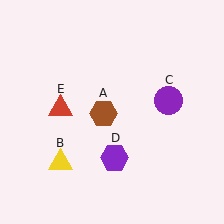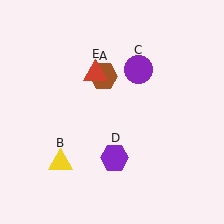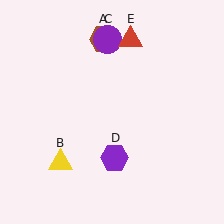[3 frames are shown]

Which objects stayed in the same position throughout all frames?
Yellow triangle (object B) and purple hexagon (object D) remained stationary.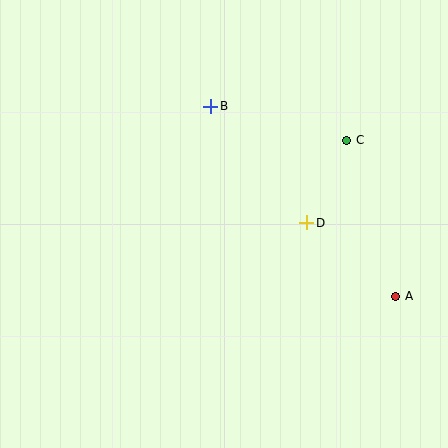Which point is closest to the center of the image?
Point D at (307, 223) is closest to the center.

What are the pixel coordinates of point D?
Point D is at (307, 223).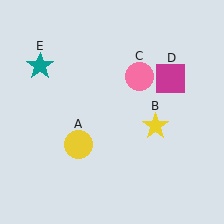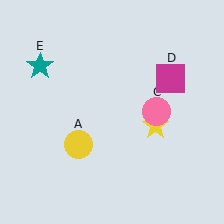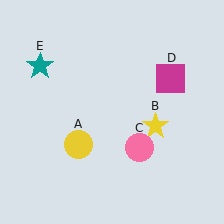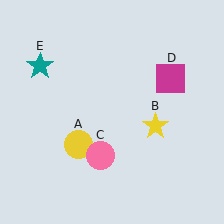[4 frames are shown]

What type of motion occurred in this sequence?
The pink circle (object C) rotated clockwise around the center of the scene.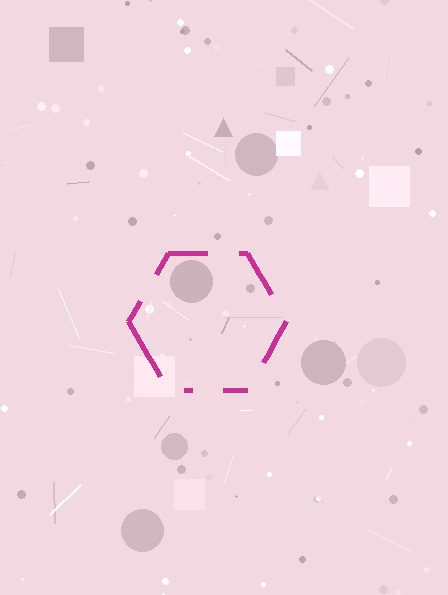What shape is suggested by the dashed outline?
The dashed outline suggests a hexagon.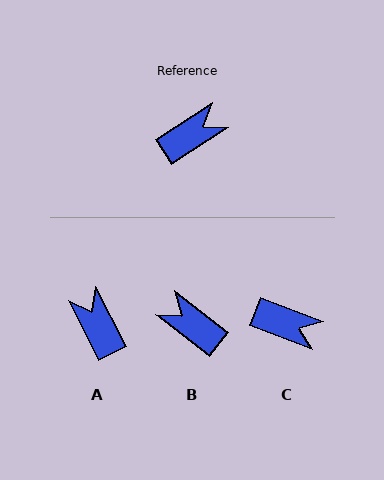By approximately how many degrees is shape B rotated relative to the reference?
Approximately 109 degrees counter-clockwise.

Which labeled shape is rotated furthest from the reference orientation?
B, about 109 degrees away.